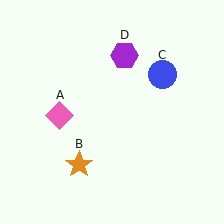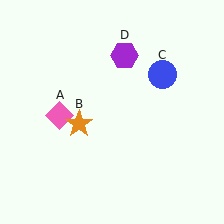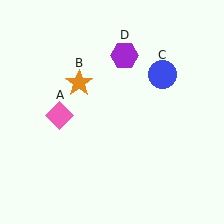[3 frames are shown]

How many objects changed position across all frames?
1 object changed position: orange star (object B).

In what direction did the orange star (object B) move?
The orange star (object B) moved up.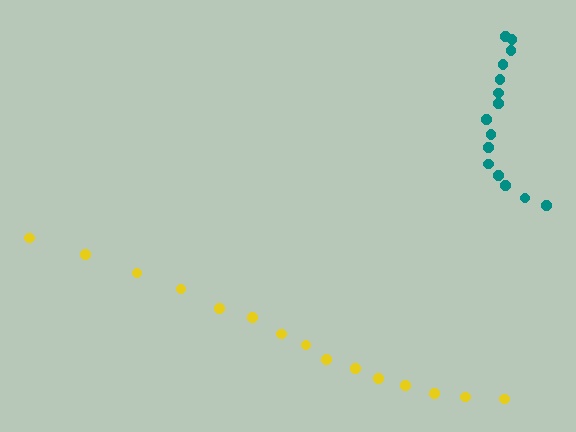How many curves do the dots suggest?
There are 2 distinct paths.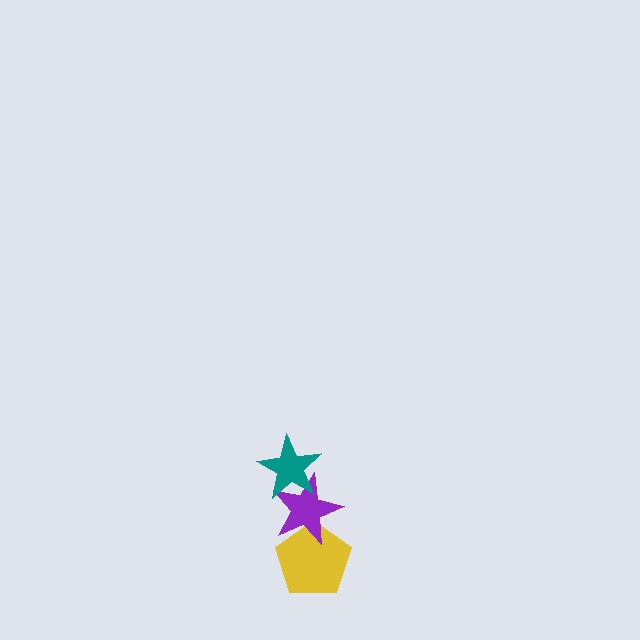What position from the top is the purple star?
The purple star is 2nd from the top.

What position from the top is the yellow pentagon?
The yellow pentagon is 3rd from the top.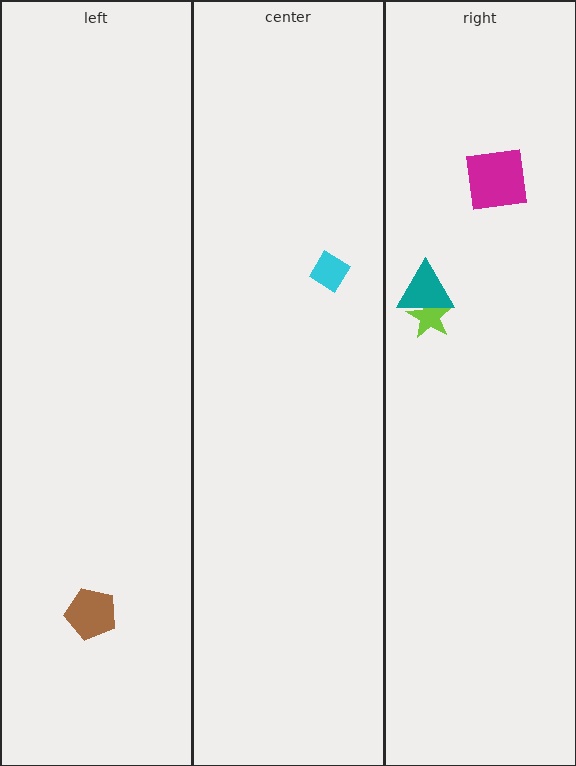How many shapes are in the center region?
1.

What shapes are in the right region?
The magenta square, the lime star, the teal triangle.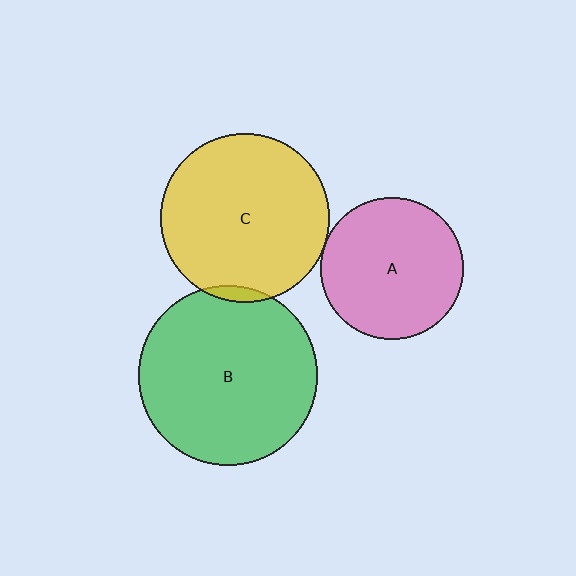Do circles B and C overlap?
Yes.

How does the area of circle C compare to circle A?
Approximately 1.4 times.